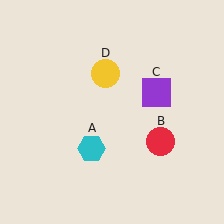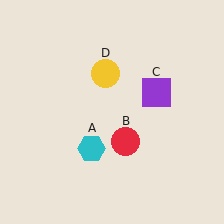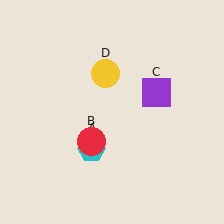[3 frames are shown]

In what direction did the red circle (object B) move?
The red circle (object B) moved left.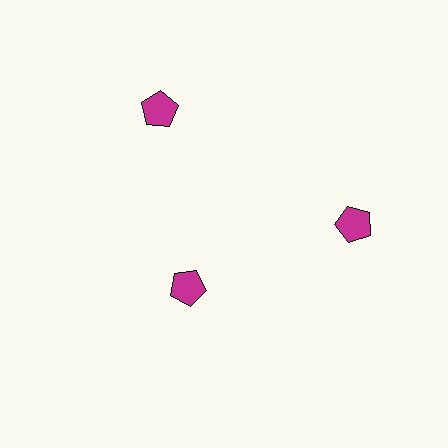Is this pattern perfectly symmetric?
No. The 3 magenta pentagons are arranged in a ring, but one element near the 7 o'clock position is pulled inward toward the center, breaking the 3-fold rotational symmetry.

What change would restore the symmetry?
The symmetry would be restored by moving it outward, back onto the ring so that all 3 pentagons sit at equal angles and equal distance from the center.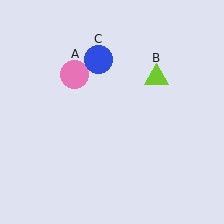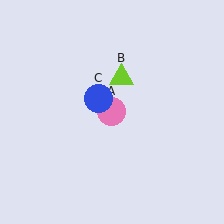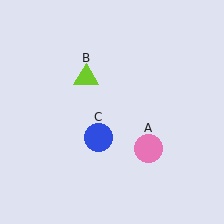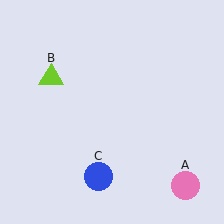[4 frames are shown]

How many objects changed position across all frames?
3 objects changed position: pink circle (object A), lime triangle (object B), blue circle (object C).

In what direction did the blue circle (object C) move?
The blue circle (object C) moved down.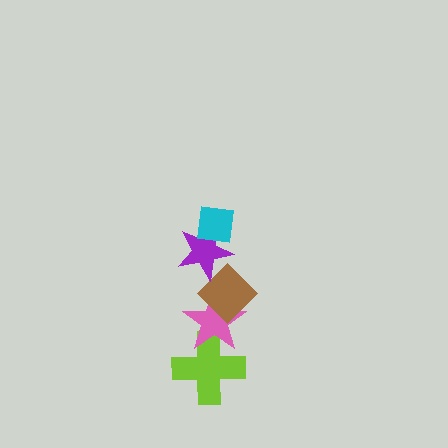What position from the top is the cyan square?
The cyan square is 1st from the top.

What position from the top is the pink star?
The pink star is 4th from the top.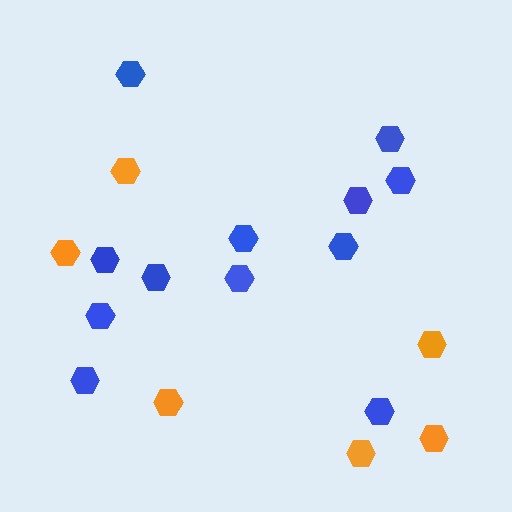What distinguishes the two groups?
There are 2 groups: one group of orange hexagons (6) and one group of blue hexagons (12).